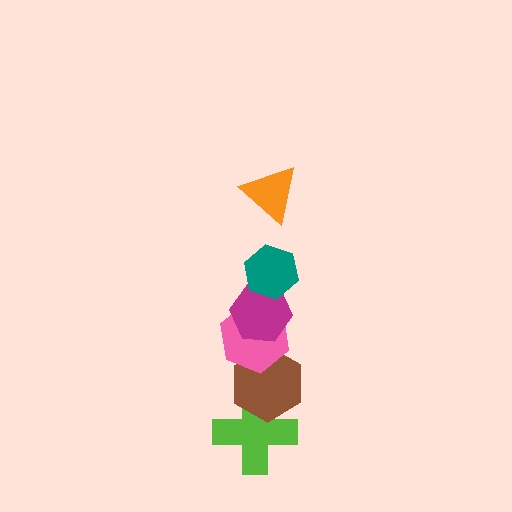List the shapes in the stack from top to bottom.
From top to bottom: the orange triangle, the teal hexagon, the magenta hexagon, the pink hexagon, the brown hexagon, the lime cross.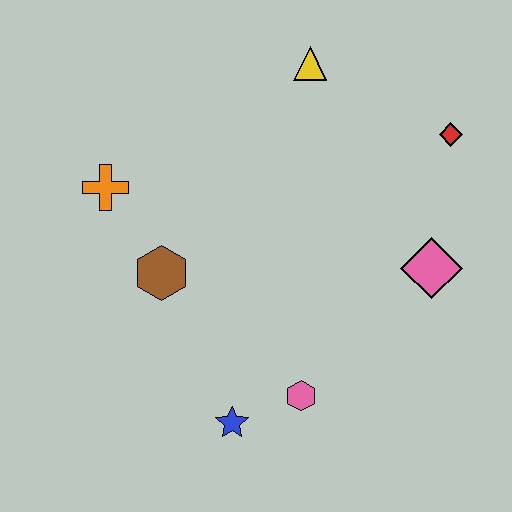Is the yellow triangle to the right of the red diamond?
No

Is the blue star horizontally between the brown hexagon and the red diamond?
Yes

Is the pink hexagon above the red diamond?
No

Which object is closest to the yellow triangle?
The red diamond is closest to the yellow triangle.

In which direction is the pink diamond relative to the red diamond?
The pink diamond is below the red diamond.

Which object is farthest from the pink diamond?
The orange cross is farthest from the pink diamond.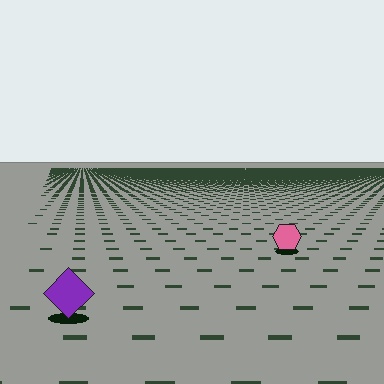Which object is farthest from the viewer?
The pink hexagon is farthest from the viewer. It appears smaller and the ground texture around it is denser.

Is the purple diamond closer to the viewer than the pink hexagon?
Yes. The purple diamond is closer — you can tell from the texture gradient: the ground texture is coarser near it.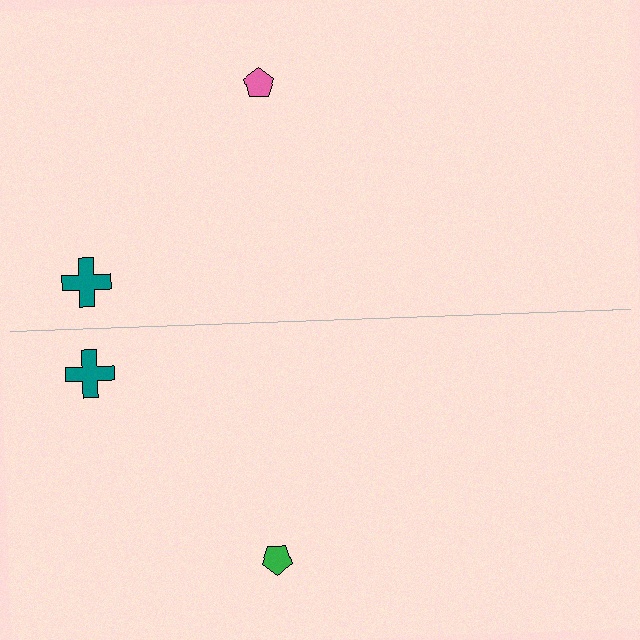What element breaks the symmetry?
The green pentagon on the bottom side breaks the symmetry — its mirror counterpart is pink.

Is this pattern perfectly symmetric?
No, the pattern is not perfectly symmetric. The green pentagon on the bottom side breaks the symmetry — its mirror counterpart is pink.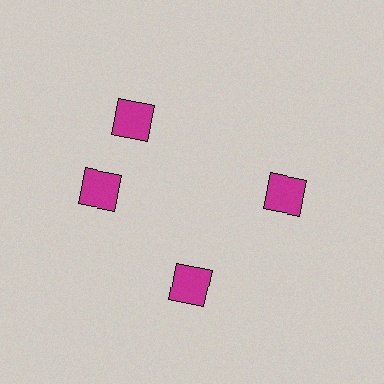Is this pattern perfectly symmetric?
No. The 4 magenta squares are arranged in a ring, but one element near the 12 o'clock position is rotated out of alignment along the ring, breaking the 4-fold rotational symmetry.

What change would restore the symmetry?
The symmetry would be restored by rotating it back into even spacing with its neighbors so that all 4 squares sit at equal angles and equal distance from the center.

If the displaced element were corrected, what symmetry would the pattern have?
It would have 4-fold rotational symmetry — the pattern would map onto itself every 90 degrees.